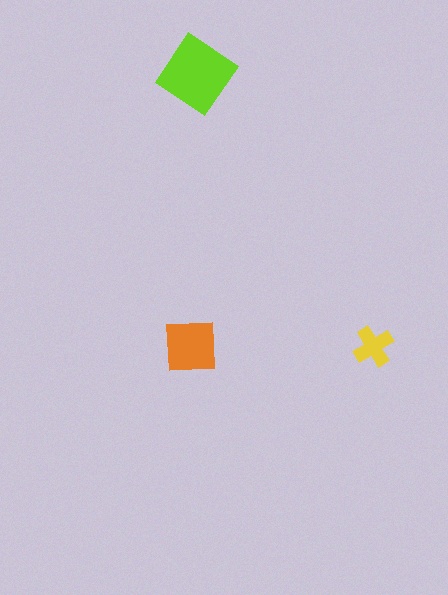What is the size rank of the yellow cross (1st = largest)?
3rd.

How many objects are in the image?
There are 3 objects in the image.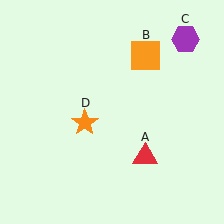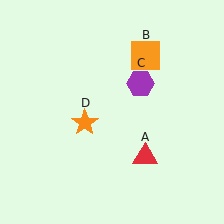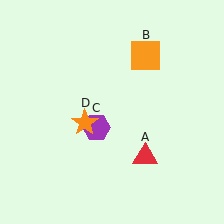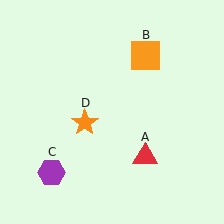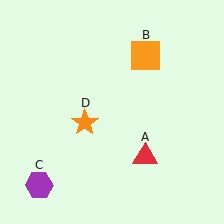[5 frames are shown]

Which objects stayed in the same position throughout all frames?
Red triangle (object A) and orange square (object B) and orange star (object D) remained stationary.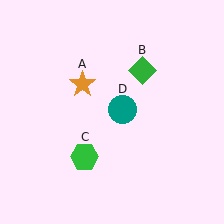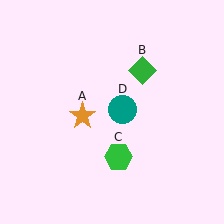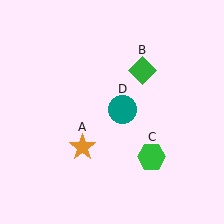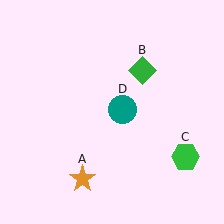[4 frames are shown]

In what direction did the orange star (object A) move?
The orange star (object A) moved down.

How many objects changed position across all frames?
2 objects changed position: orange star (object A), green hexagon (object C).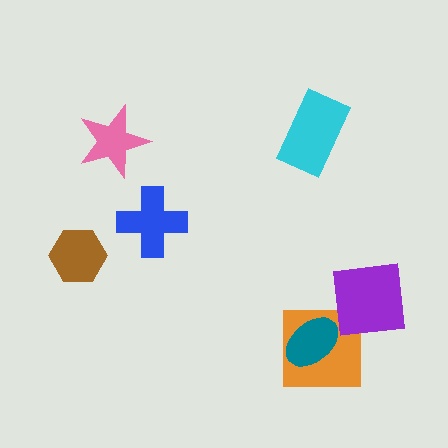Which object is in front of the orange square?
The teal ellipse is in front of the orange square.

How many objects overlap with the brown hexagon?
0 objects overlap with the brown hexagon.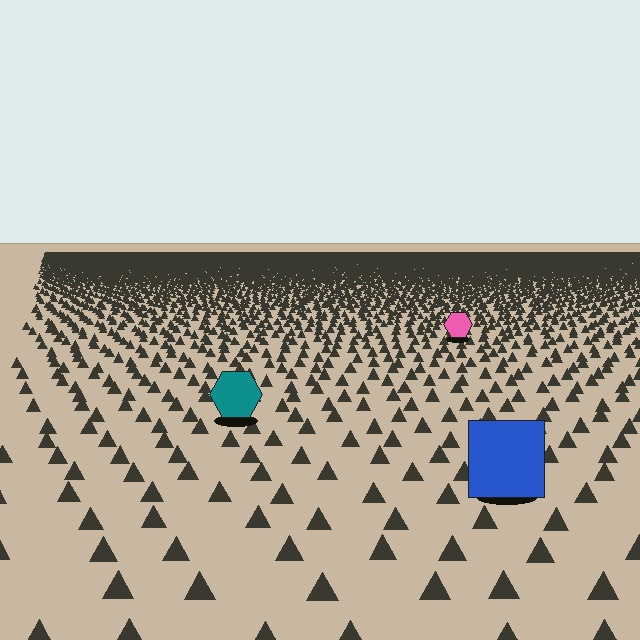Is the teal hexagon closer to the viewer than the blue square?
No. The blue square is closer — you can tell from the texture gradient: the ground texture is coarser near it.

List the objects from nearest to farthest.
From nearest to farthest: the blue square, the teal hexagon, the pink hexagon.